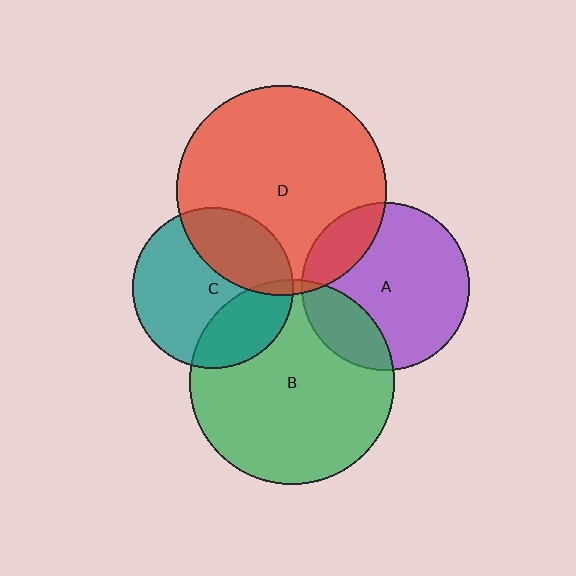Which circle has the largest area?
Circle D (red).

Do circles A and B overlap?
Yes.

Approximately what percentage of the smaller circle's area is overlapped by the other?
Approximately 20%.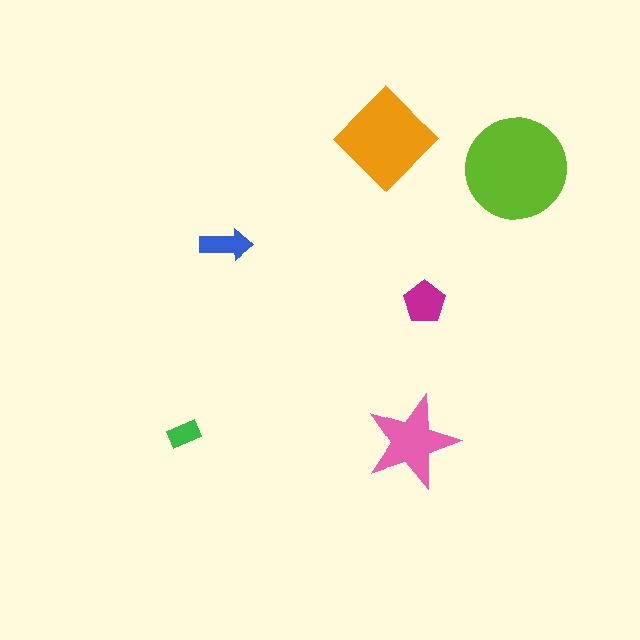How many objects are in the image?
There are 6 objects in the image.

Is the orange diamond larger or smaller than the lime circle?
Smaller.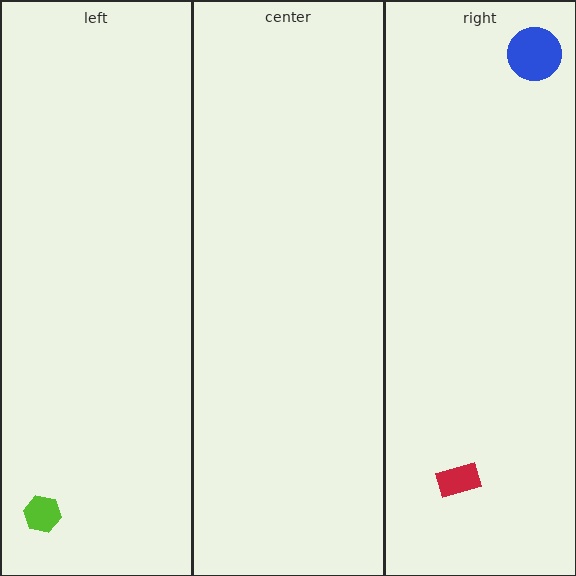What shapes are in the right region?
The red rectangle, the blue circle.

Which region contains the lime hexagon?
The left region.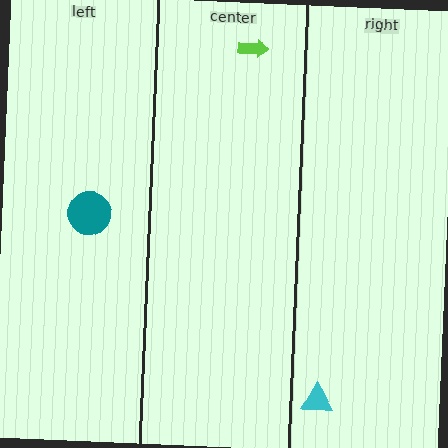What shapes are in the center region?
The lime arrow.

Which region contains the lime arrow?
The center region.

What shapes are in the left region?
The teal circle.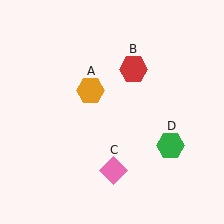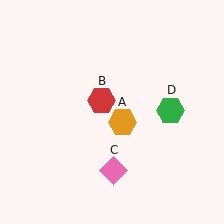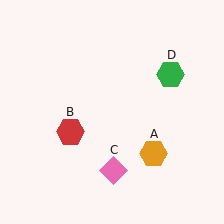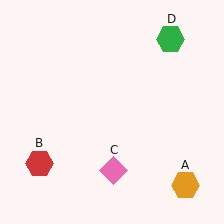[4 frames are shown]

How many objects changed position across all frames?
3 objects changed position: orange hexagon (object A), red hexagon (object B), green hexagon (object D).